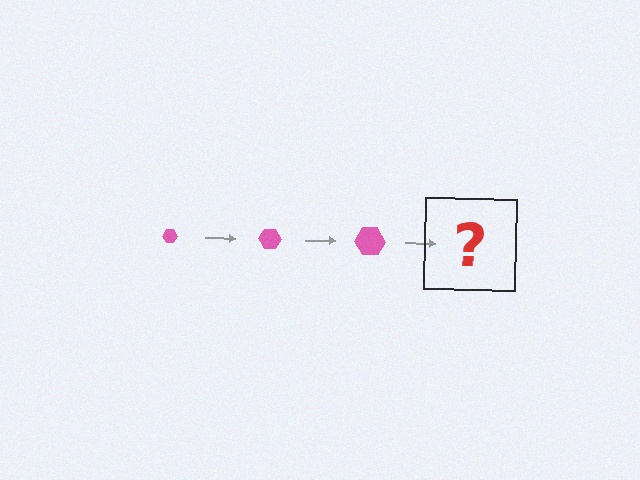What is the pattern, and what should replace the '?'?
The pattern is that the hexagon gets progressively larger each step. The '?' should be a pink hexagon, larger than the previous one.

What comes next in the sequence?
The next element should be a pink hexagon, larger than the previous one.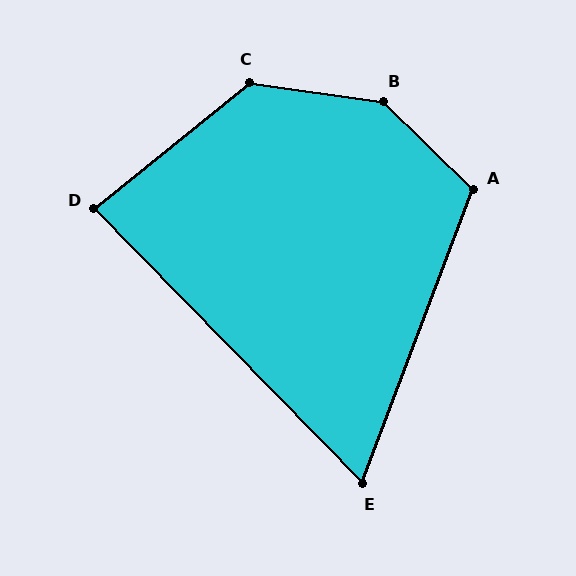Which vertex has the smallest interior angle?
E, at approximately 65 degrees.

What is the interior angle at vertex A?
Approximately 114 degrees (obtuse).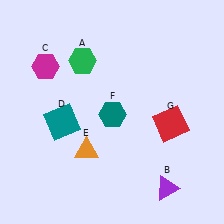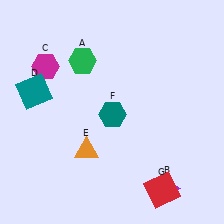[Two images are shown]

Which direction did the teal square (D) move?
The teal square (D) moved up.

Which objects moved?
The objects that moved are: the teal square (D), the red square (G).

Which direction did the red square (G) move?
The red square (G) moved down.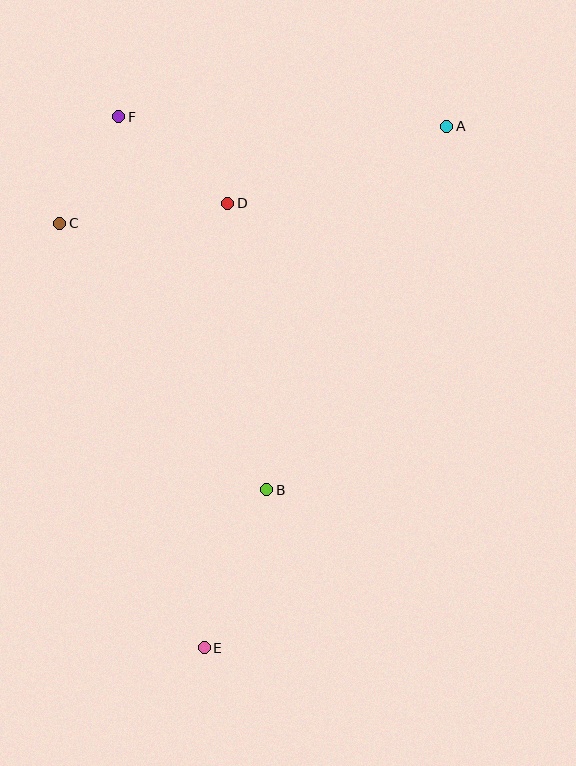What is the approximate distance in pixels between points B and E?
The distance between B and E is approximately 170 pixels.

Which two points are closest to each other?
Points C and F are closest to each other.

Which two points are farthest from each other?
Points A and E are farthest from each other.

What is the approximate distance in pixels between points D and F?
The distance between D and F is approximately 140 pixels.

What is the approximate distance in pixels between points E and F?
The distance between E and F is approximately 538 pixels.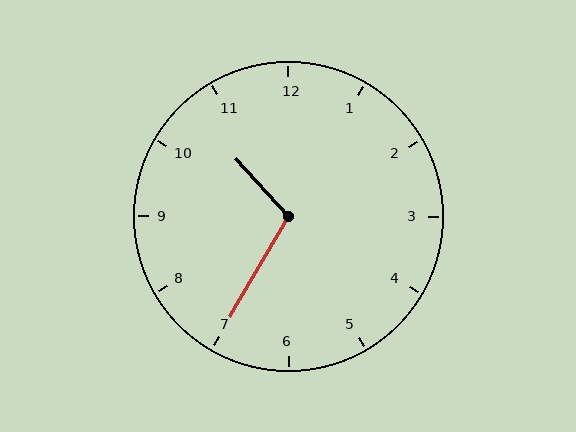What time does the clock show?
10:35.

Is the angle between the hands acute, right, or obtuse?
It is obtuse.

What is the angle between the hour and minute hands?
Approximately 108 degrees.